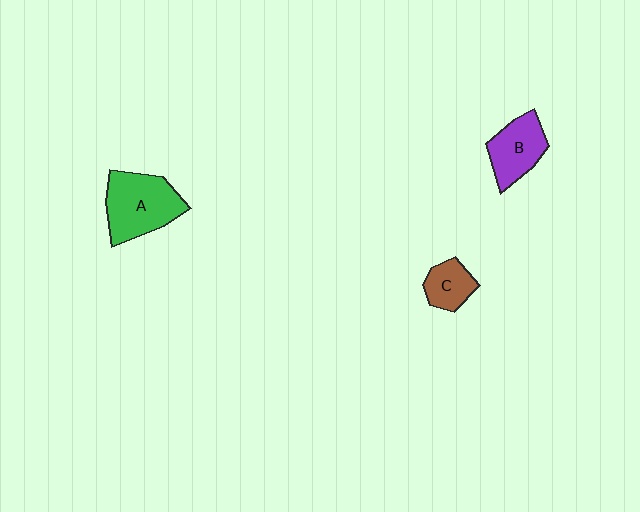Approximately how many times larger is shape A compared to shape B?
Approximately 1.4 times.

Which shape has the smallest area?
Shape C (brown).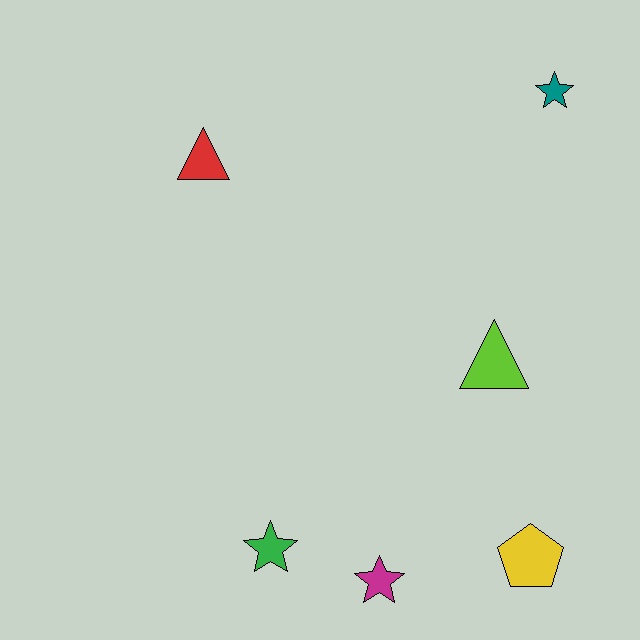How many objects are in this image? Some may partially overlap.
There are 6 objects.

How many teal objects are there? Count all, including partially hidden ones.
There is 1 teal object.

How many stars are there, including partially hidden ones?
There are 3 stars.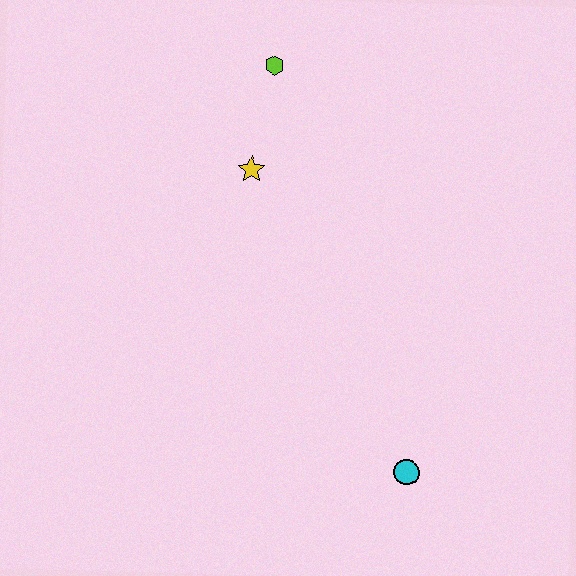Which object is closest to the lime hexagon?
The yellow star is closest to the lime hexagon.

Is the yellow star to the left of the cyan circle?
Yes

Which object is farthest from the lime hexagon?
The cyan circle is farthest from the lime hexagon.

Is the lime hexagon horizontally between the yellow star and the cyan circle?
Yes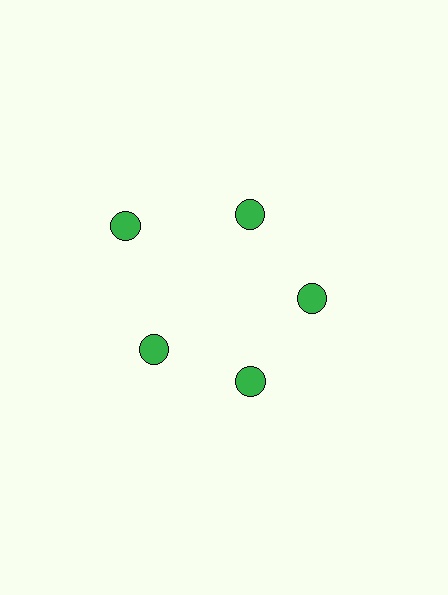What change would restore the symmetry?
The symmetry would be restored by moving it inward, back onto the ring so that all 5 circles sit at equal angles and equal distance from the center.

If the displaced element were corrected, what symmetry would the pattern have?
It would have 5-fold rotational symmetry — the pattern would map onto itself every 72 degrees.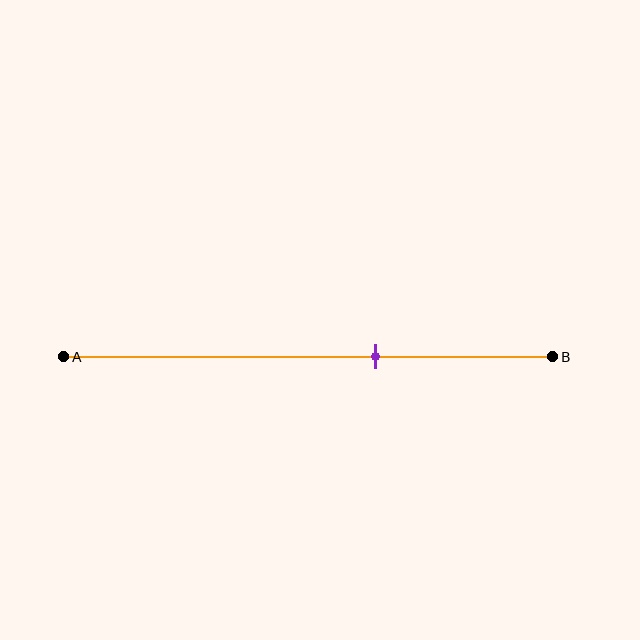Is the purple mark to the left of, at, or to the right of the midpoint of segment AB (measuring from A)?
The purple mark is to the right of the midpoint of segment AB.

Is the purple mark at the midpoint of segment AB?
No, the mark is at about 65% from A, not at the 50% midpoint.